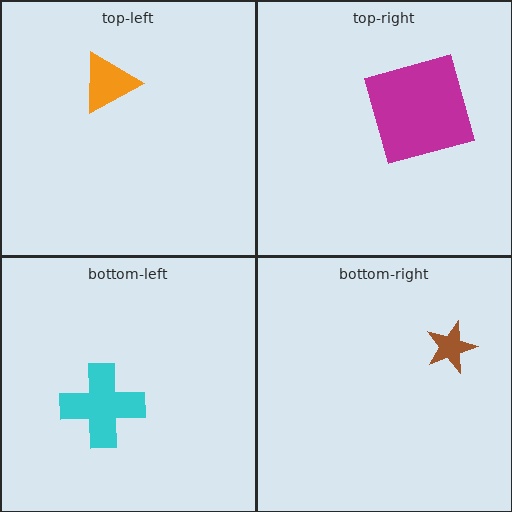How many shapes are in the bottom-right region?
1.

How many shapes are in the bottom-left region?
1.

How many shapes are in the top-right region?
1.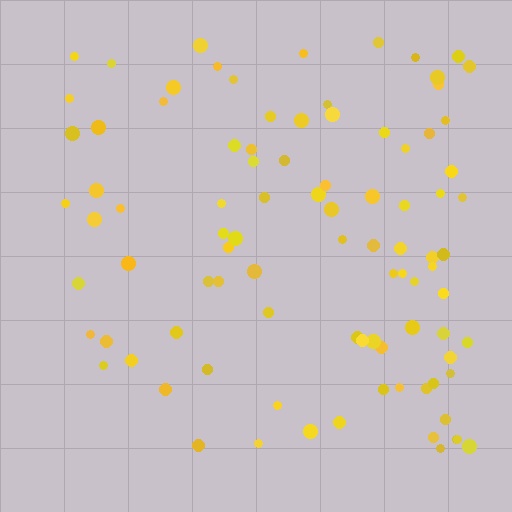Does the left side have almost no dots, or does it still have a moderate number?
Still a moderate number, just noticeably fewer than the right.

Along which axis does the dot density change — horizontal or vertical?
Horizontal.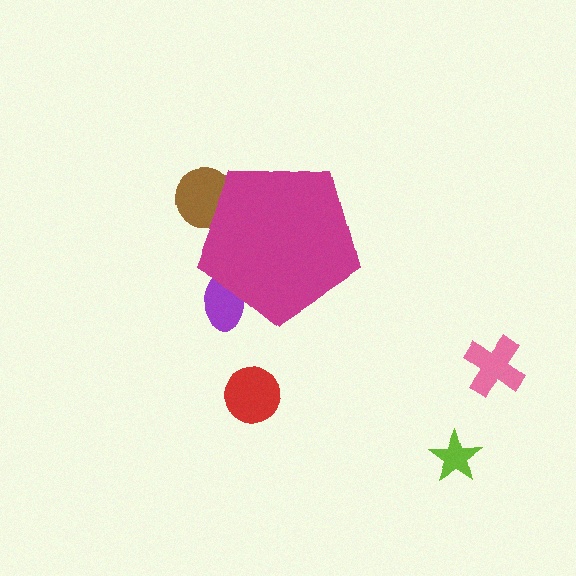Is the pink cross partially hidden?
No, the pink cross is fully visible.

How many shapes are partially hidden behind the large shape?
2 shapes are partially hidden.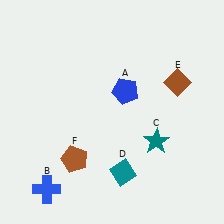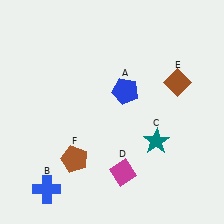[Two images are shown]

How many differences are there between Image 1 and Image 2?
There is 1 difference between the two images.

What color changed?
The diamond (D) changed from teal in Image 1 to magenta in Image 2.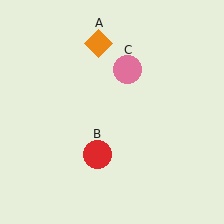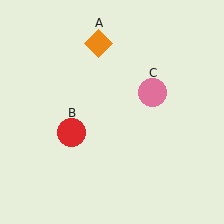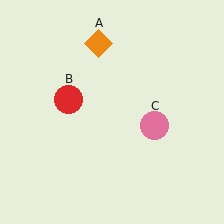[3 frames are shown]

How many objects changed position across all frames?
2 objects changed position: red circle (object B), pink circle (object C).